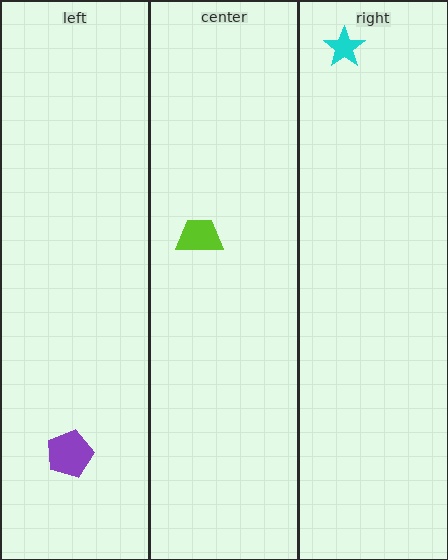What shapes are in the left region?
The purple pentagon.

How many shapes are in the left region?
1.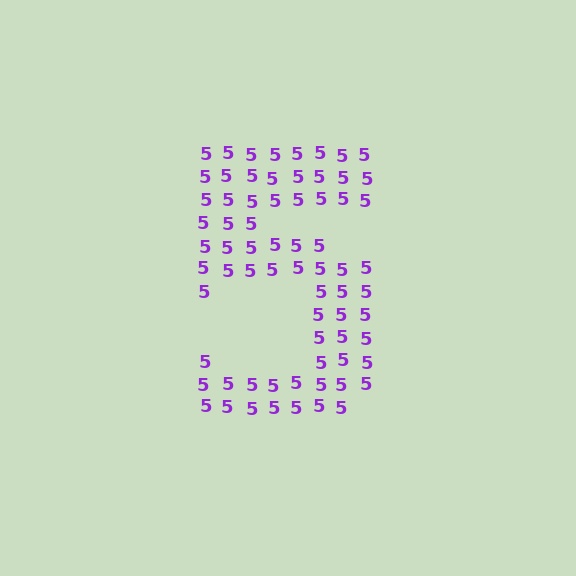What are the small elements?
The small elements are digit 5's.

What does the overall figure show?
The overall figure shows the digit 5.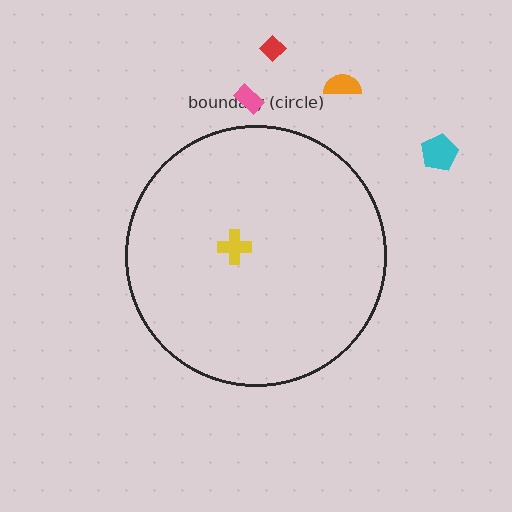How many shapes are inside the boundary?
1 inside, 4 outside.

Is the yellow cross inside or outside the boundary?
Inside.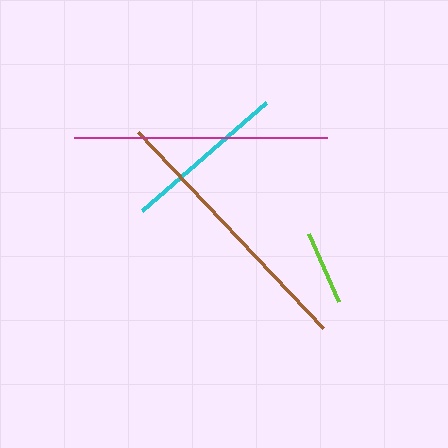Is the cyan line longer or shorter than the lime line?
The cyan line is longer than the lime line.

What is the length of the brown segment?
The brown segment is approximately 269 pixels long.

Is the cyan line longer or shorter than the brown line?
The brown line is longer than the cyan line.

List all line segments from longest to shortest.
From longest to shortest: brown, magenta, cyan, lime.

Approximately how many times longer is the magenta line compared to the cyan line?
The magenta line is approximately 1.5 times the length of the cyan line.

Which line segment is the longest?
The brown line is the longest at approximately 269 pixels.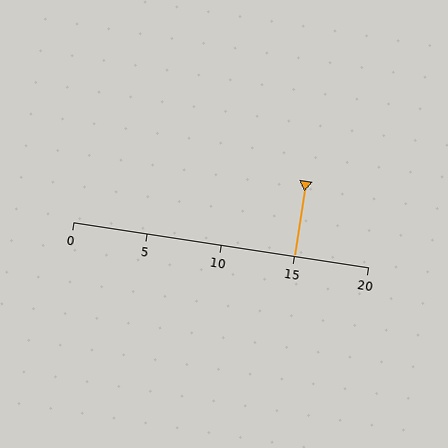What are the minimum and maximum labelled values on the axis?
The axis runs from 0 to 20.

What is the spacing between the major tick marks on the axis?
The major ticks are spaced 5 apart.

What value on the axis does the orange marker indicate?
The marker indicates approximately 15.